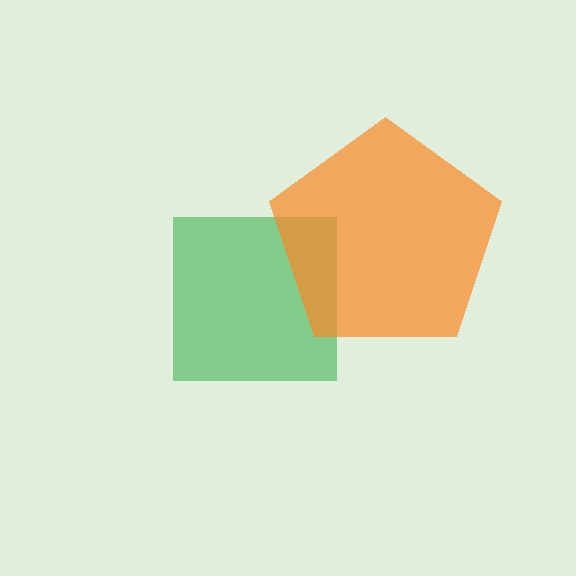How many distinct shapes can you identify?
There are 2 distinct shapes: a green square, an orange pentagon.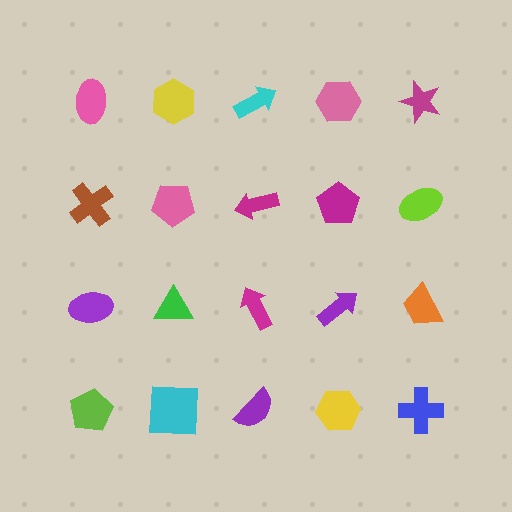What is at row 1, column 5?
A magenta star.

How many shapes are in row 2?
5 shapes.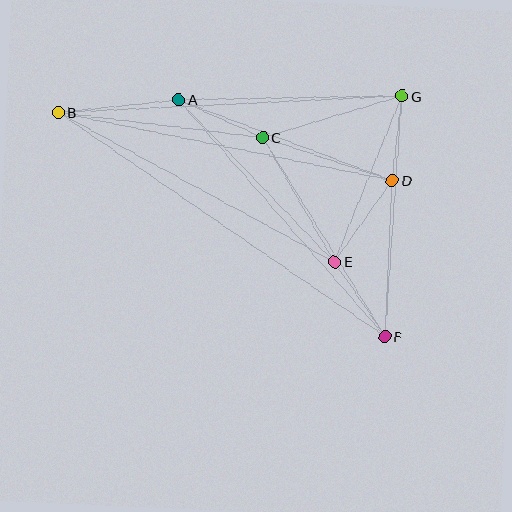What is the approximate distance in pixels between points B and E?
The distance between B and E is approximately 314 pixels.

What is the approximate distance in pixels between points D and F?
The distance between D and F is approximately 156 pixels.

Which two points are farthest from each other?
Points B and F are farthest from each other.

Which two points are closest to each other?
Points D and G are closest to each other.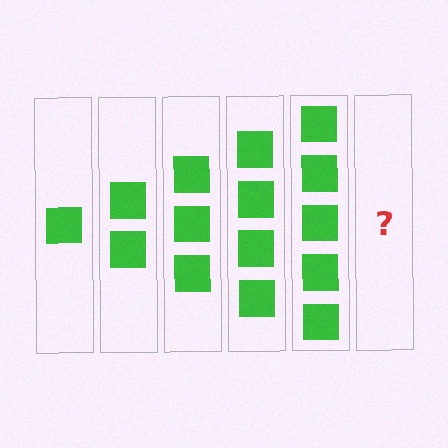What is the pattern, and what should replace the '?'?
The pattern is that each step adds one more square. The '?' should be 6 squares.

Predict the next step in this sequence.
The next step is 6 squares.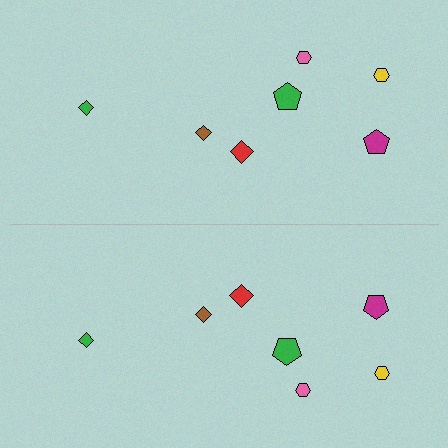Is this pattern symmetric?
Yes, this pattern has bilateral (reflection) symmetry.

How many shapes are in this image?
There are 14 shapes in this image.